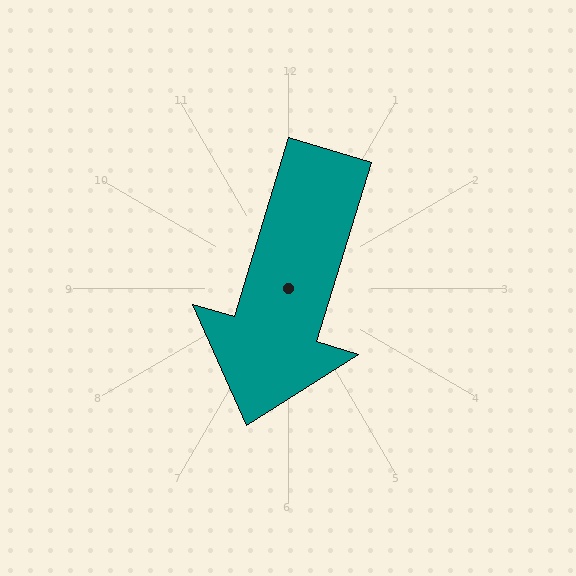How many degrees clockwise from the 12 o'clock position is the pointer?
Approximately 197 degrees.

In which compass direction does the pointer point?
South.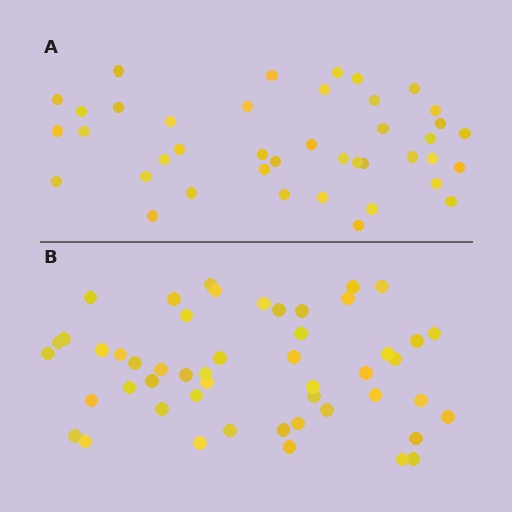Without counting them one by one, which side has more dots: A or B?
Region B (the bottom region) has more dots.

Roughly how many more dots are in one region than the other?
Region B has roughly 8 or so more dots than region A.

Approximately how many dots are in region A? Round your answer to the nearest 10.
About 40 dots. (The exact count is 41, which rounds to 40.)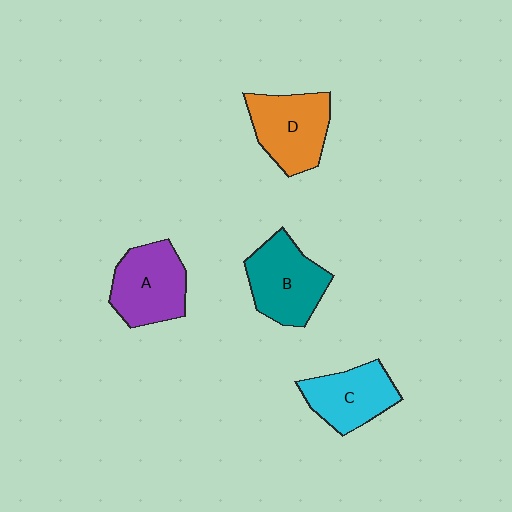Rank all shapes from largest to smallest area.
From largest to smallest: B (teal), A (purple), D (orange), C (cyan).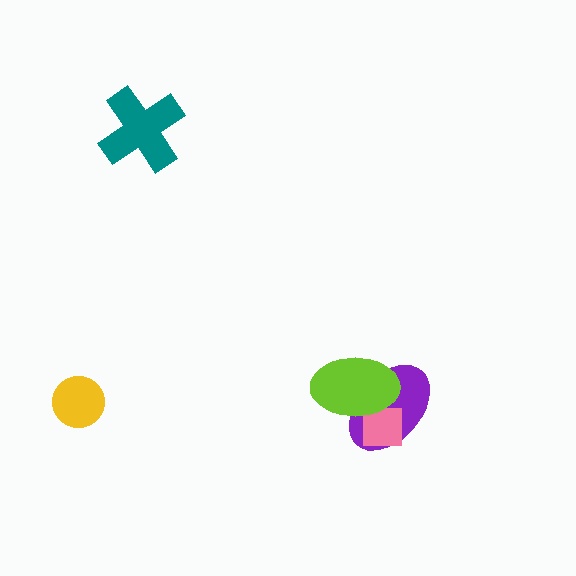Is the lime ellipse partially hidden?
No, no other shape covers it.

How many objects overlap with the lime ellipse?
2 objects overlap with the lime ellipse.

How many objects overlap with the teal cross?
0 objects overlap with the teal cross.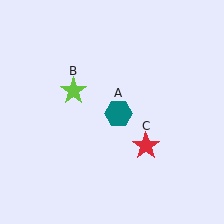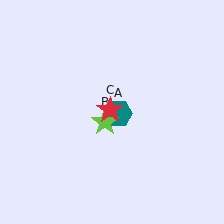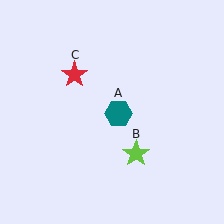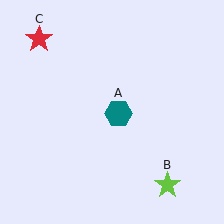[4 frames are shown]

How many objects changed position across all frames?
2 objects changed position: lime star (object B), red star (object C).